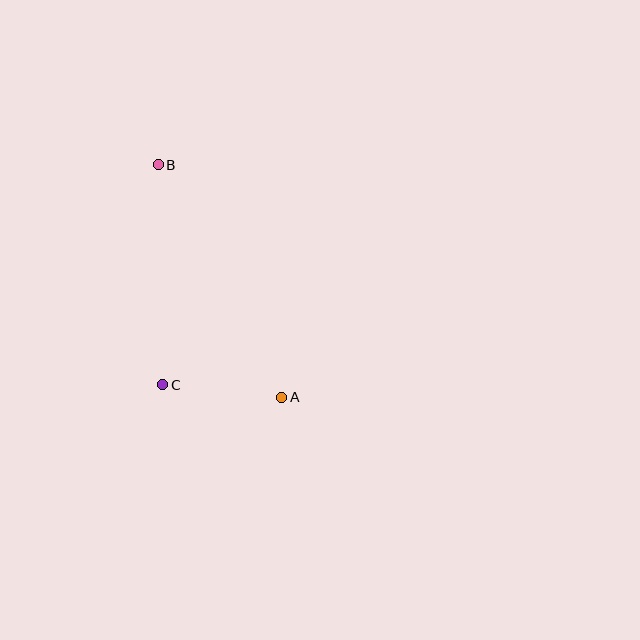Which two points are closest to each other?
Points A and C are closest to each other.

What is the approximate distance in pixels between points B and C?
The distance between B and C is approximately 220 pixels.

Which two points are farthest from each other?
Points A and B are farthest from each other.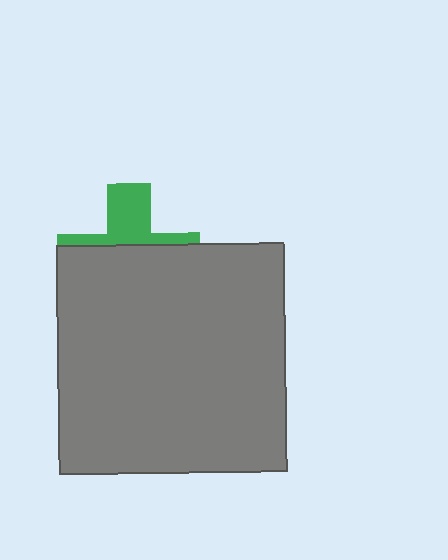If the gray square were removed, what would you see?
You would see the complete green cross.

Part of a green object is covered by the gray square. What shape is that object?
It is a cross.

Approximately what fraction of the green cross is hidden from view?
Roughly 63% of the green cross is hidden behind the gray square.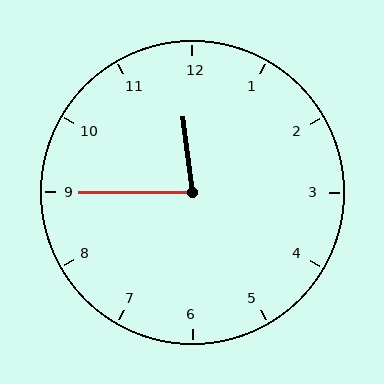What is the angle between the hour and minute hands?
Approximately 82 degrees.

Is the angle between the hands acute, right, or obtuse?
It is acute.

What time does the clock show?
11:45.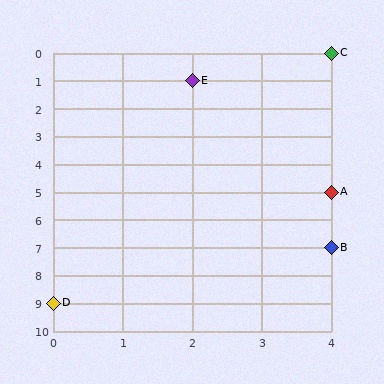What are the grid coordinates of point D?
Point D is at grid coordinates (0, 9).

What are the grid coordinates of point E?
Point E is at grid coordinates (2, 1).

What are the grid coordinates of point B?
Point B is at grid coordinates (4, 7).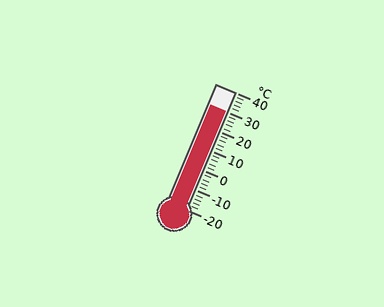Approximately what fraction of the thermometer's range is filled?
The thermometer is filled to approximately 85% of its range.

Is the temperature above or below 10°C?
The temperature is above 10°C.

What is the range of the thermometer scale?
The thermometer scale ranges from -20°C to 40°C.